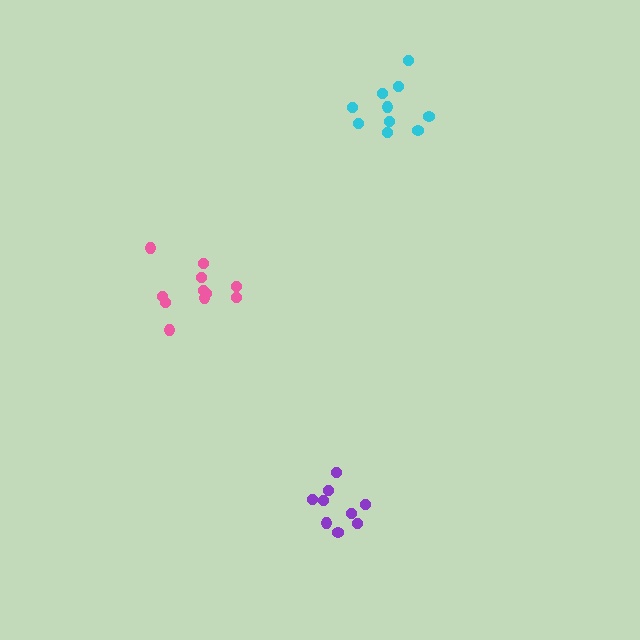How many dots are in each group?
Group 1: 11 dots, Group 2: 10 dots, Group 3: 9 dots (30 total).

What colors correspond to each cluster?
The clusters are colored: pink, cyan, purple.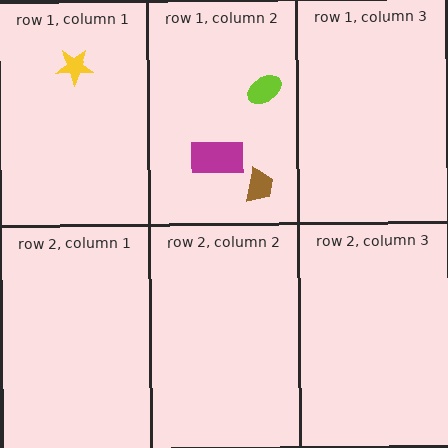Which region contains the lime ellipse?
The row 1, column 2 region.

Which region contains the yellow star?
The row 1, column 1 region.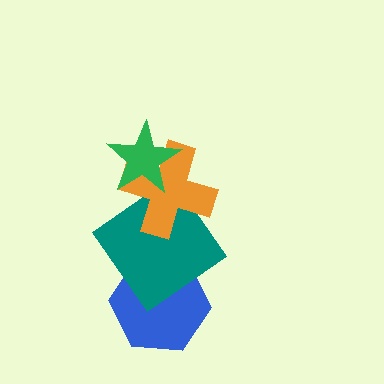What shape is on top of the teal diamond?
The orange cross is on top of the teal diamond.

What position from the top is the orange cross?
The orange cross is 2nd from the top.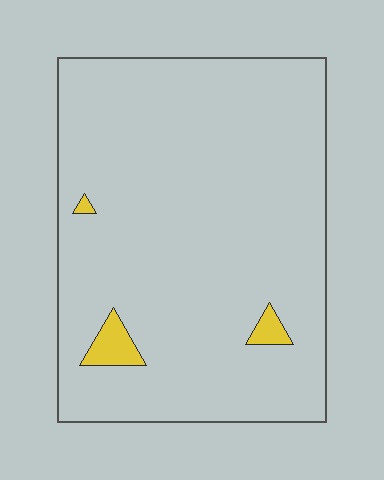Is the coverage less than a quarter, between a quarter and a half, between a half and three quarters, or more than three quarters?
Less than a quarter.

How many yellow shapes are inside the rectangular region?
3.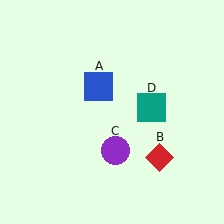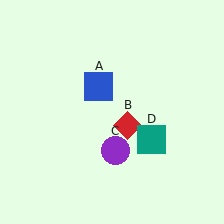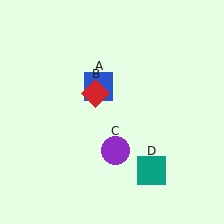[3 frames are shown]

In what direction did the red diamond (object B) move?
The red diamond (object B) moved up and to the left.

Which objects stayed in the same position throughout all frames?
Blue square (object A) and purple circle (object C) remained stationary.